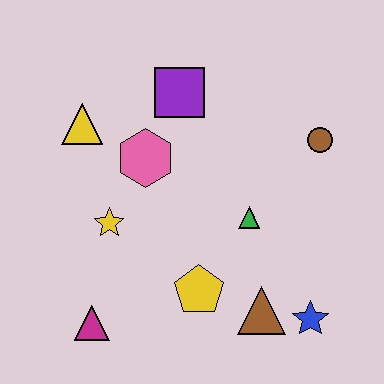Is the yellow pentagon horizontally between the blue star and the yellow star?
Yes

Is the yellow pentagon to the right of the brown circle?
No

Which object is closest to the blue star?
The brown triangle is closest to the blue star.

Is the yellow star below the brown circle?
Yes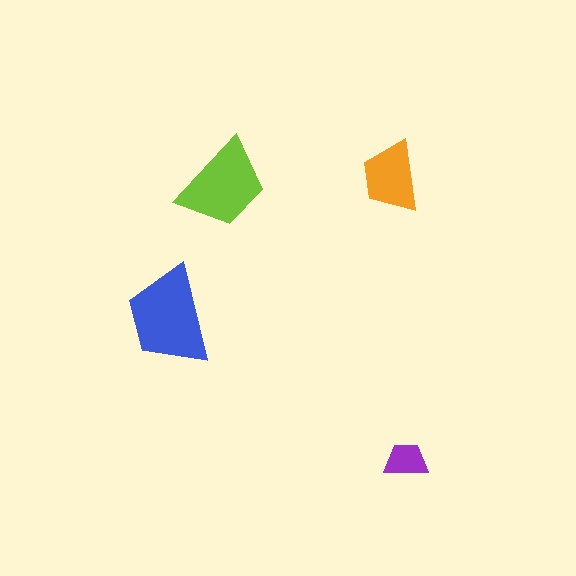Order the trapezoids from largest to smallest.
the blue one, the lime one, the orange one, the purple one.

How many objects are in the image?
There are 4 objects in the image.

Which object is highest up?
The orange trapezoid is topmost.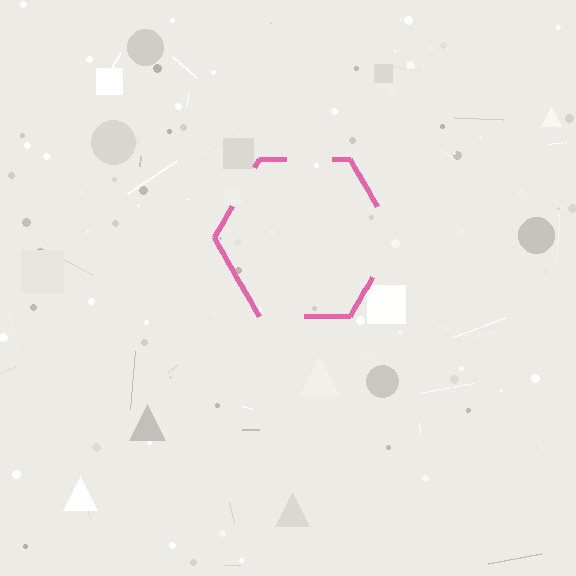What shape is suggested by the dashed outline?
The dashed outline suggests a hexagon.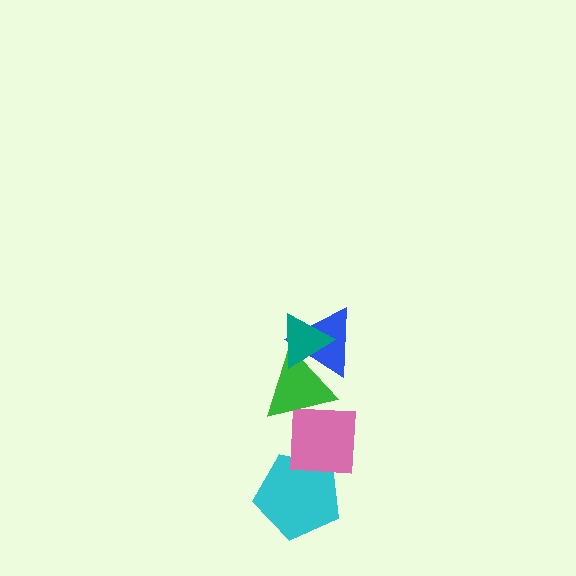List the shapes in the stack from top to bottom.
From top to bottom: the teal triangle, the blue triangle, the green triangle, the pink square, the cyan pentagon.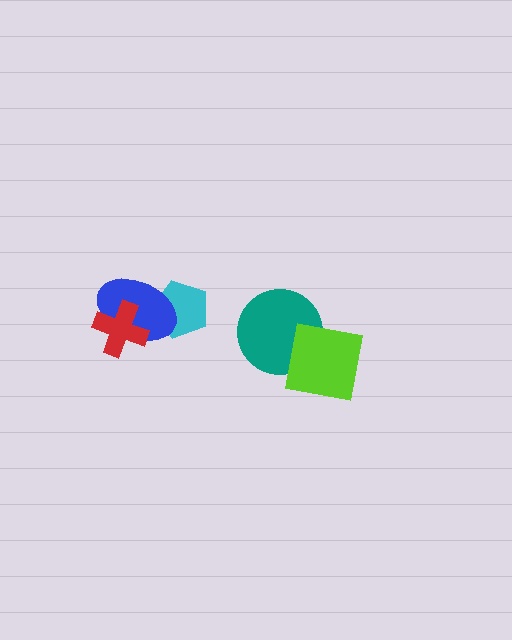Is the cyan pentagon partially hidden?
Yes, it is partially covered by another shape.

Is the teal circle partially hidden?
Yes, it is partially covered by another shape.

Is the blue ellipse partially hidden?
Yes, it is partially covered by another shape.